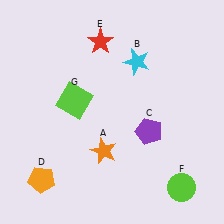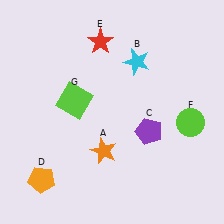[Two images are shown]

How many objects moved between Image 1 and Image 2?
1 object moved between the two images.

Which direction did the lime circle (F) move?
The lime circle (F) moved up.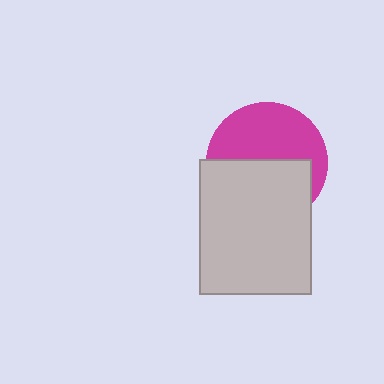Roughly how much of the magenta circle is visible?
About half of it is visible (roughly 51%).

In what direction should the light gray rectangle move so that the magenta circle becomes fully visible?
The light gray rectangle should move down. That is the shortest direction to clear the overlap and leave the magenta circle fully visible.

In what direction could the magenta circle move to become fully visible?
The magenta circle could move up. That would shift it out from behind the light gray rectangle entirely.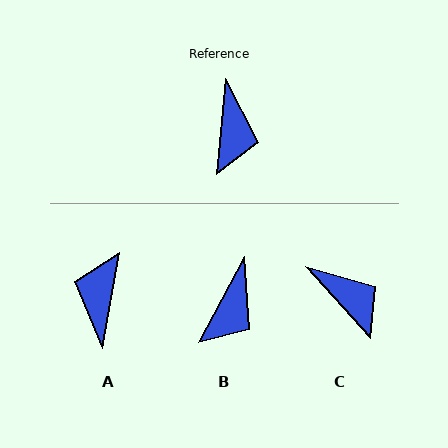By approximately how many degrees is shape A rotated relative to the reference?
Approximately 176 degrees counter-clockwise.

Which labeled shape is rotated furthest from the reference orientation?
A, about 176 degrees away.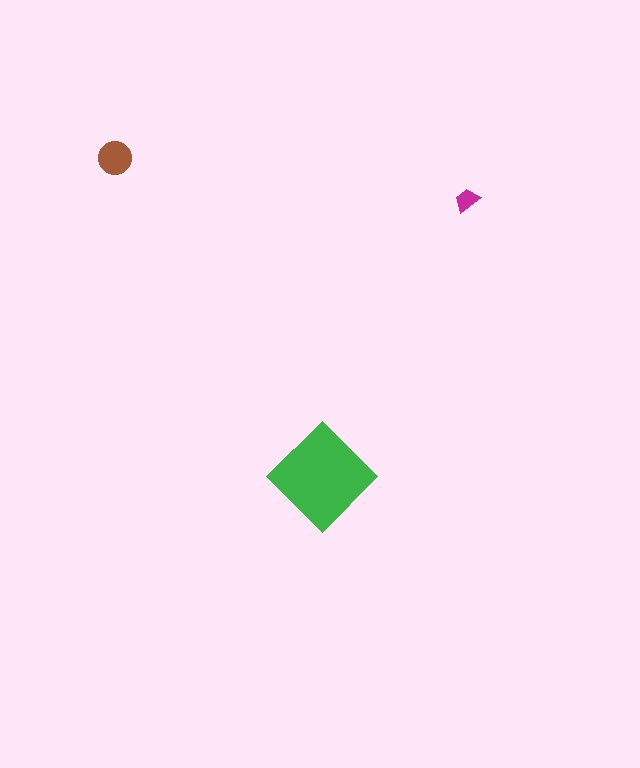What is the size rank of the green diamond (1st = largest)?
1st.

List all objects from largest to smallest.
The green diamond, the brown circle, the magenta trapezoid.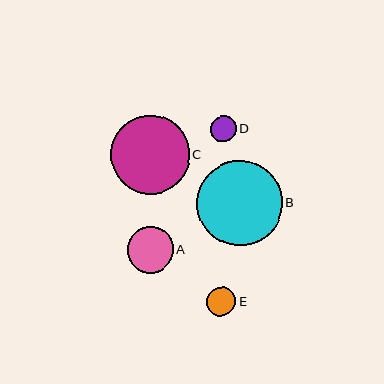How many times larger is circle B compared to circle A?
Circle B is approximately 1.8 times the size of circle A.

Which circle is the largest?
Circle B is the largest with a size of approximately 85 pixels.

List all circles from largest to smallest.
From largest to smallest: B, C, A, E, D.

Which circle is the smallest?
Circle D is the smallest with a size of approximately 26 pixels.